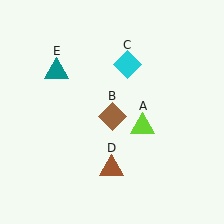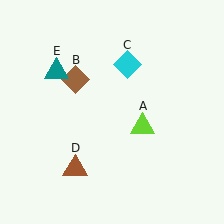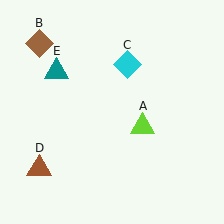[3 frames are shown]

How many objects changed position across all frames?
2 objects changed position: brown diamond (object B), brown triangle (object D).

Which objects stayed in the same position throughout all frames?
Lime triangle (object A) and cyan diamond (object C) and teal triangle (object E) remained stationary.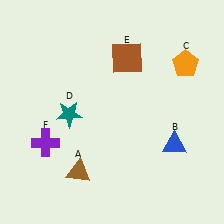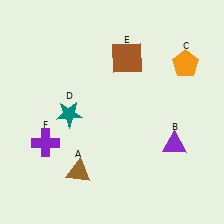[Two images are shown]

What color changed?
The triangle (B) changed from blue in Image 1 to purple in Image 2.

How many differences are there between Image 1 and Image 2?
There is 1 difference between the two images.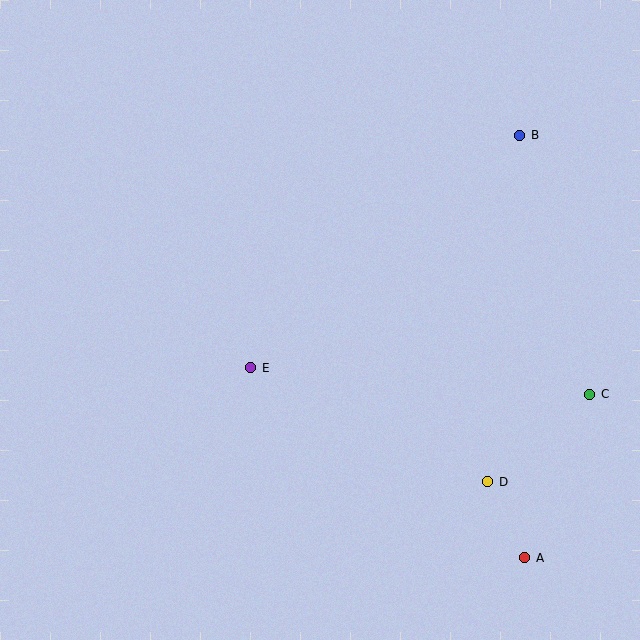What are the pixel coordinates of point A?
Point A is at (525, 558).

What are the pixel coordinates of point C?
Point C is at (590, 394).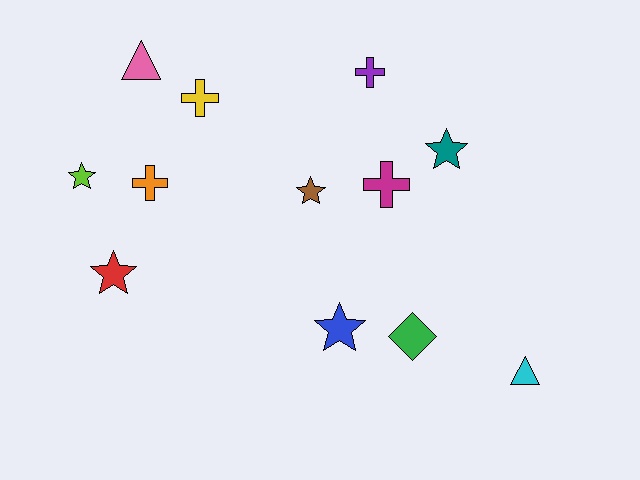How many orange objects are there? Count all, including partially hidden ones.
There is 1 orange object.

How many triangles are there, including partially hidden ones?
There are 2 triangles.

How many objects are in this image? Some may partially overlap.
There are 12 objects.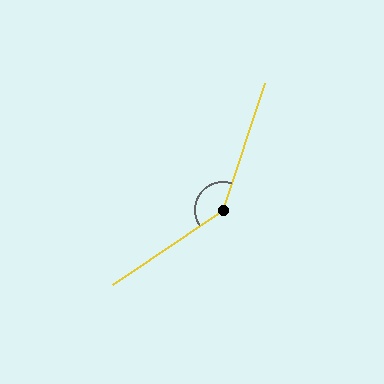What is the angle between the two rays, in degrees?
Approximately 142 degrees.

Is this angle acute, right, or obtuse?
It is obtuse.